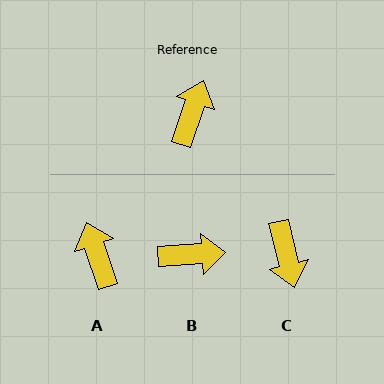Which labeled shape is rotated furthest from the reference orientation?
C, about 148 degrees away.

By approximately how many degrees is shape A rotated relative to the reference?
Approximately 38 degrees counter-clockwise.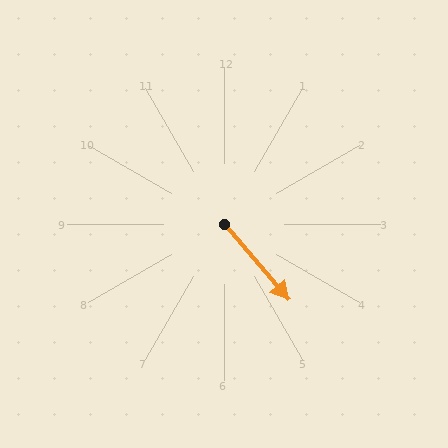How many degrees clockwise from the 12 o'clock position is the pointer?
Approximately 139 degrees.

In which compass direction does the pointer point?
Southeast.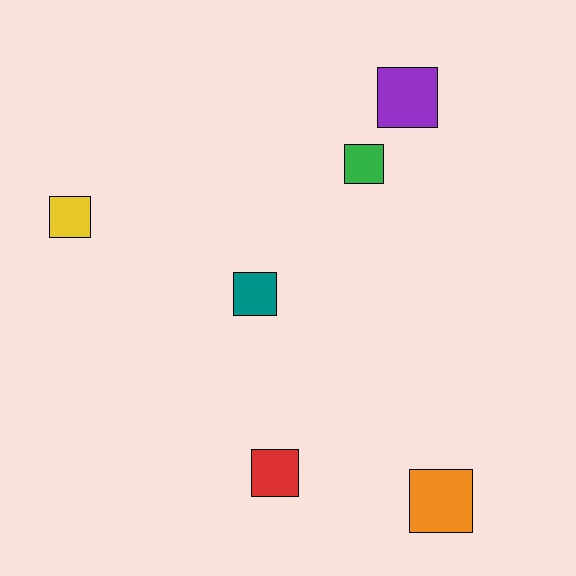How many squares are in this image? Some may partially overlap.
There are 6 squares.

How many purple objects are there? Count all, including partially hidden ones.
There is 1 purple object.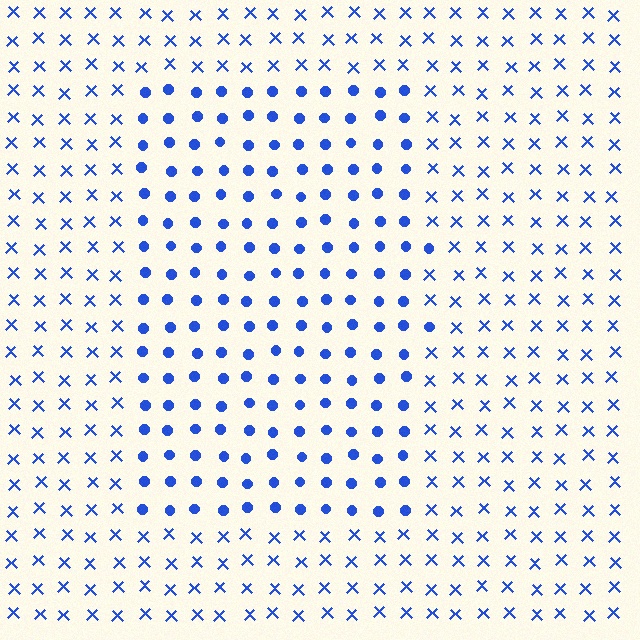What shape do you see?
I see a rectangle.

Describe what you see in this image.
The image is filled with small blue elements arranged in a uniform grid. A rectangle-shaped region contains circles, while the surrounding area contains X marks. The boundary is defined purely by the change in element shape.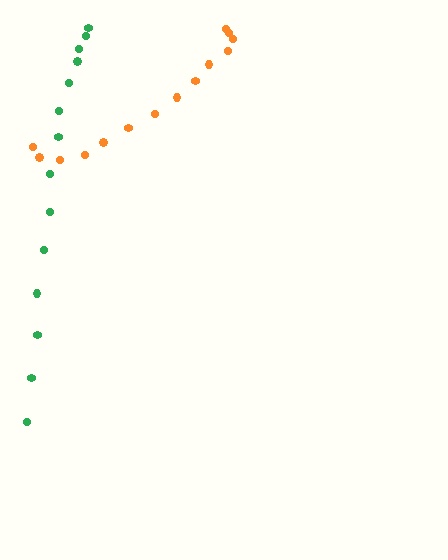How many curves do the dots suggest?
There are 2 distinct paths.